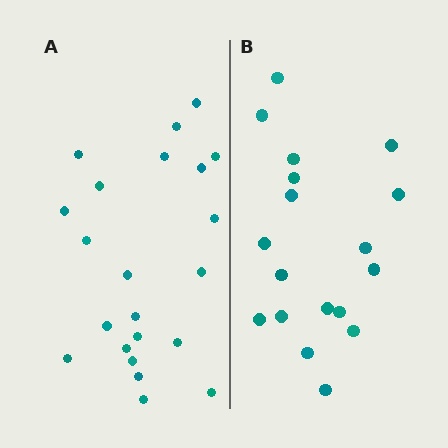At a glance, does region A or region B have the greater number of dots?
Region A (the left region) has more dots.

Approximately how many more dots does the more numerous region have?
Region A has about 4 more dots than region B.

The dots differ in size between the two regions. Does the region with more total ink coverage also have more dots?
No. Region B has more total ink coverage because its dots are larger, but region A actually contains more individual dots. Total area can be misleading — the number of items is what matters here.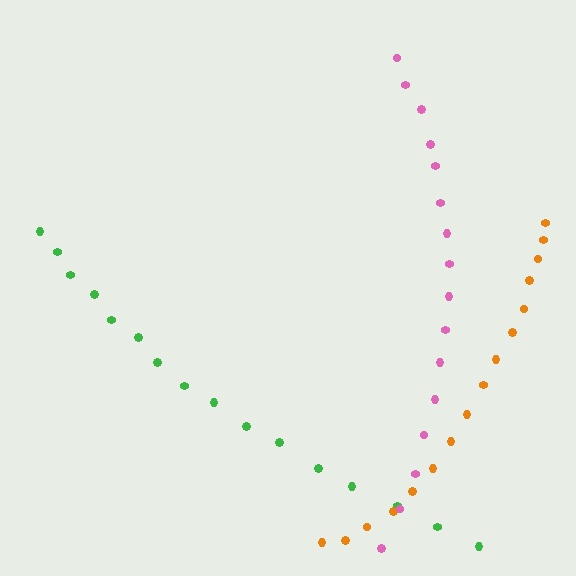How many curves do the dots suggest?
There are 3 distinct paths.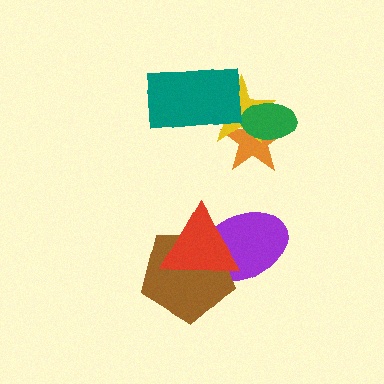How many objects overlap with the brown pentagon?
2 objects overlap with the brown pentagon.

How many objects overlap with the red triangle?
2 objects overlap with the red triangle.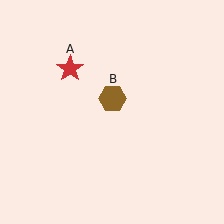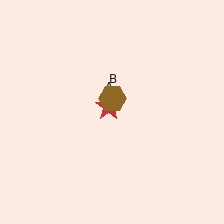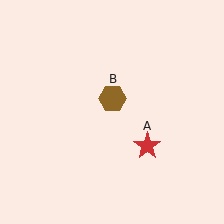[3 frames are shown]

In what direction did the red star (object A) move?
The red star (object A) moved down and to the right.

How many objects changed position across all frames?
1 object changed position: red star (object A).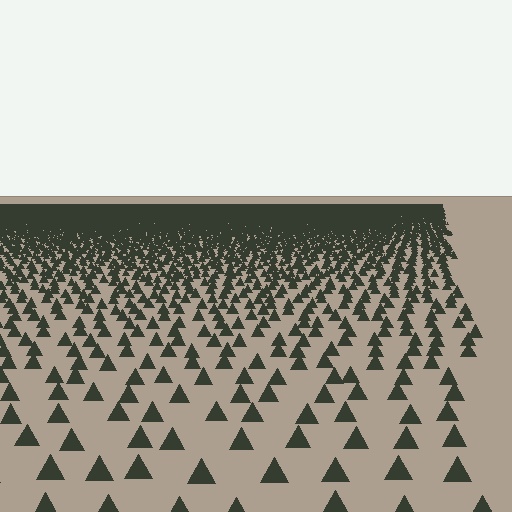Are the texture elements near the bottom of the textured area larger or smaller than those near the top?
Larger. Near the bottom, elements are closer to the viewer and appear at a bigger on-screen size.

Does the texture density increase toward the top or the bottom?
Density increases toward the top.